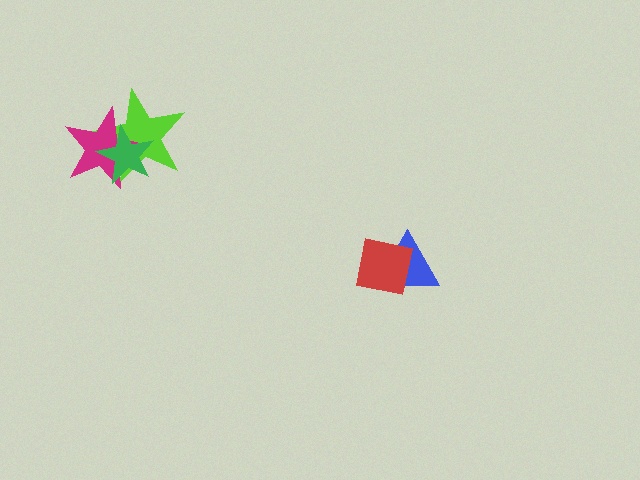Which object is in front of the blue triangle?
The red square is in front of the blue triangle.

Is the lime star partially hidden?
Yes, it is partially covered by another shape.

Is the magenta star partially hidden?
Yes, it is partially covered by another shape.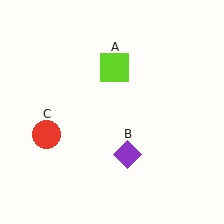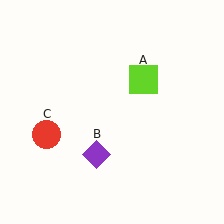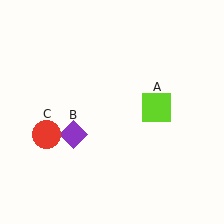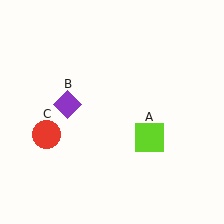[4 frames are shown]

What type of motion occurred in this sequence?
The lime square (object A), purple diamond (object B) rotated clockwise around the center of the scene.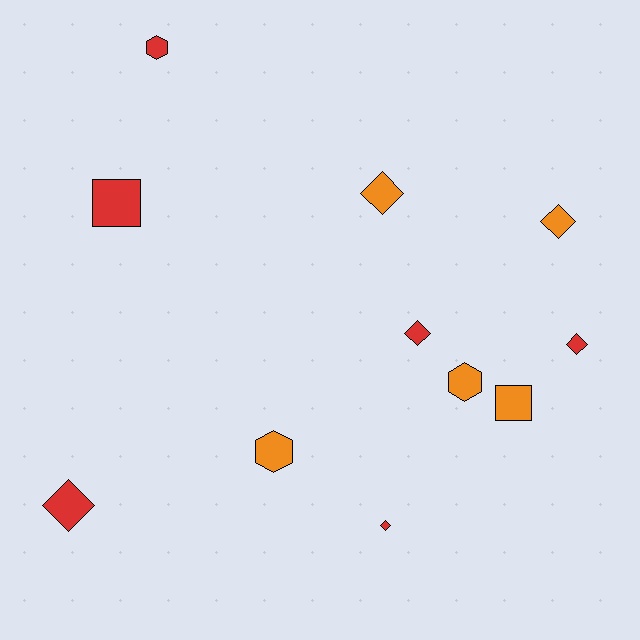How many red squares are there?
There is 1 red square.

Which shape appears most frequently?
Diamond, with 6 objects.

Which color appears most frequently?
Red, with 6 objects.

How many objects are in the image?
There are 11 objects.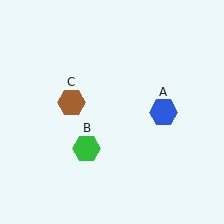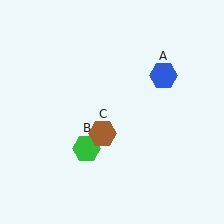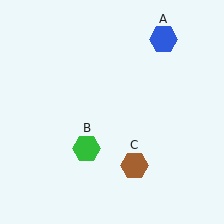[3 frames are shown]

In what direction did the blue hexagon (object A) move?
The blue hexagon (object A) moved up.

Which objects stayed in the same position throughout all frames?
Green hexagon (object B) remained stationary.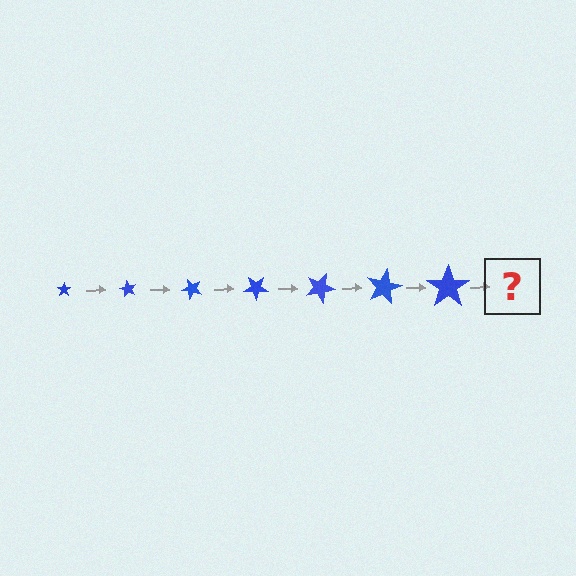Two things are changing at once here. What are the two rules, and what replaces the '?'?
The two rules are that the star grows larger each step and it rotates 60 degrees each step. The '?' should be a star, larger than the previous one and rotated 420 degrees from the start.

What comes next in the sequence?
The next element should be a star, larger than the previous one and rotated 420 degrees from the start.